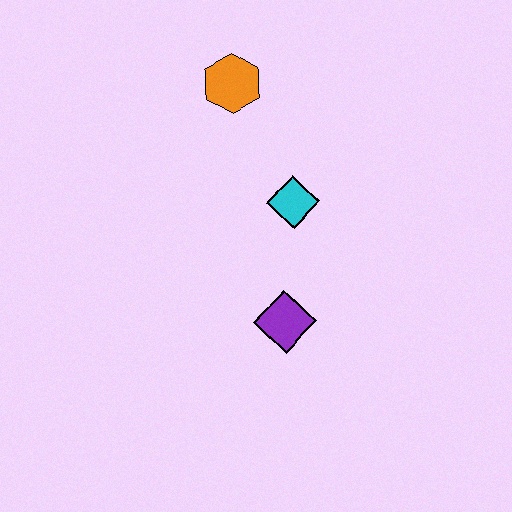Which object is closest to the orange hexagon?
The cyan diamond is closest to the orange hexagon.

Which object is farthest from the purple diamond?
The orange hexagon is farthest from the purple diamond.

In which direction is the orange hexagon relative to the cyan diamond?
The orange hexagon is above the cyan diamond.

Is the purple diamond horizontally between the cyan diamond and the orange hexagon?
Yes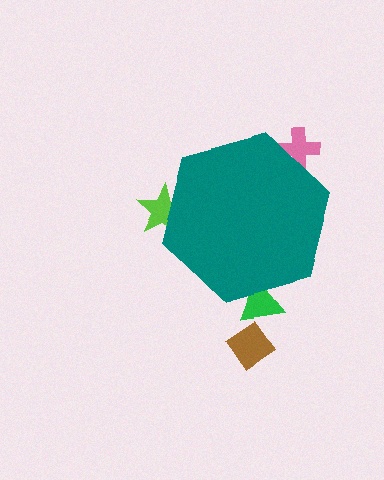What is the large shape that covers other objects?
A teal hexagon.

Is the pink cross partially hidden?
Yes, the pink cross is partially hidden behind the teal hexagon.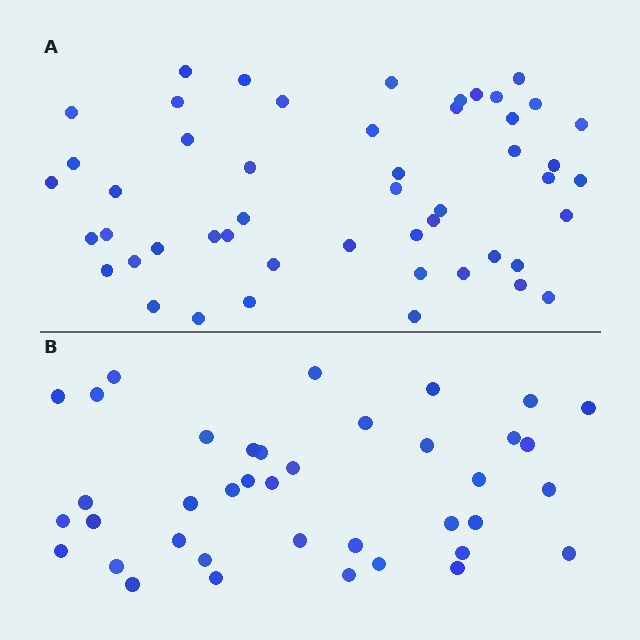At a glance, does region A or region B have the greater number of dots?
Region A (the top region) has more dots.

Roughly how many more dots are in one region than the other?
Region A has roughly 12 or so more dots than region B.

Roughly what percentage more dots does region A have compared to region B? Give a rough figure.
About 30% more.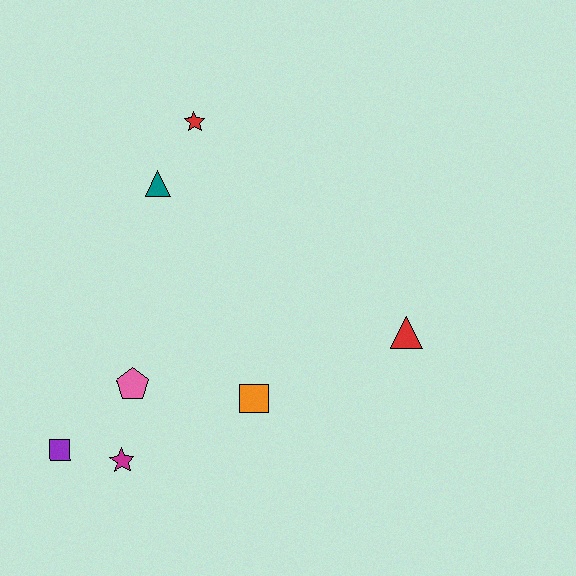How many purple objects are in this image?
There is 1 purple object.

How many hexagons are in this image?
There are no hexagons.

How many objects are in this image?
There are 7 objects.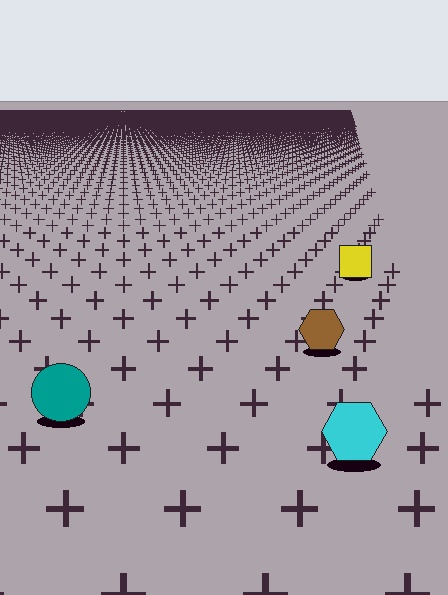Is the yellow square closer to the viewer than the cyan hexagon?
No. The cyan hexagon is closer — you can tell from the texture gradient: the ground texture is coarser near it.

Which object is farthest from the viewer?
The yellow square is farthest from the viewer. It appears smaller and the ground texture around it is denser.